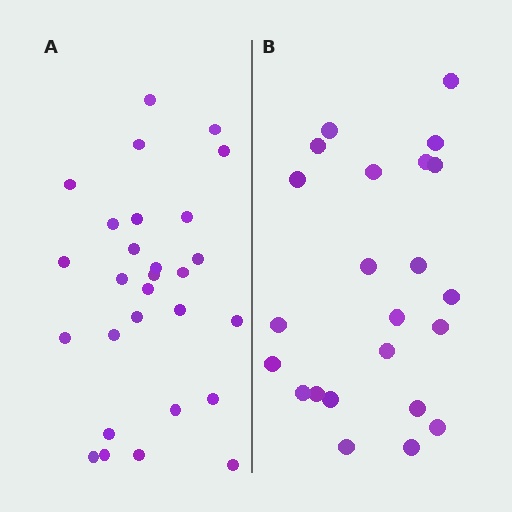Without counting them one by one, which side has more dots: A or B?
Region A (the left region) has more dots.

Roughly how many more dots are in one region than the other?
Region A has about 5 more dots than region B.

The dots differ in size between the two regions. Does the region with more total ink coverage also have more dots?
No. Region B has more total ink coverage because its dots are larger, but region A actually contains more individual dots. Total area can be misleading — the number of items is what matters here.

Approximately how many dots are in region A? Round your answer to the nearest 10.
About 30 dots. (The exact count is 28, which rounds to 30.)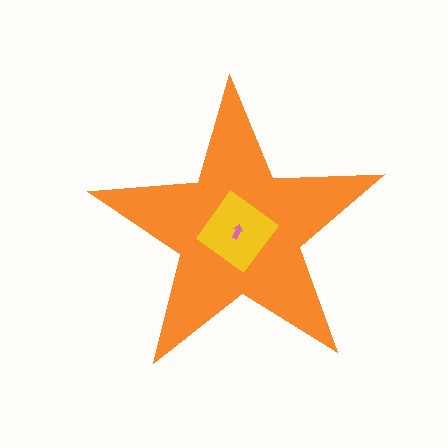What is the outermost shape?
The orange star.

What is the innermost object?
The pink arrow.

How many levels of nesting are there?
3.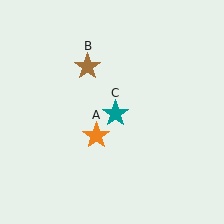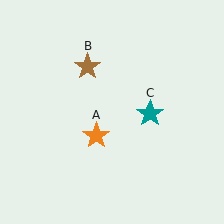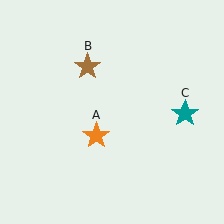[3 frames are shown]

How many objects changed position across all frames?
1 object changed position: teal star (object C).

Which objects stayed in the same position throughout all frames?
Orange star (object A) and brown star (object B) remained stationary.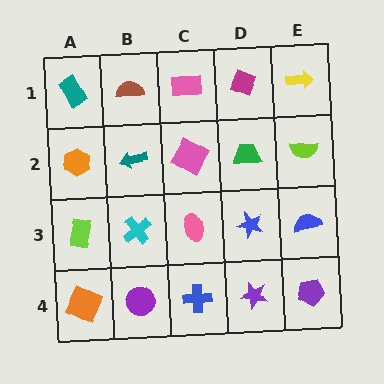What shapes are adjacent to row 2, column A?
A teal rectangle (row 1, column A), a lime rectangle (row 3, column A), a teal arrow (row 2, column B).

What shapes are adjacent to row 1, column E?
A lime semicircle (row 2, column E), a magenta diamond (row 1, column D).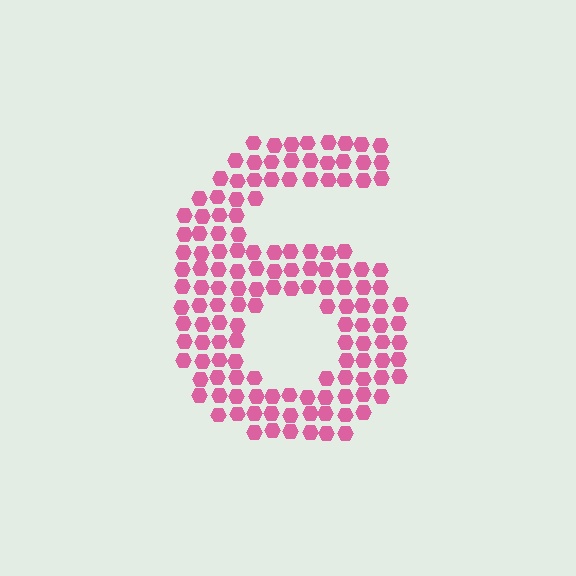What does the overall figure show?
The overall figure shows the digit 6.